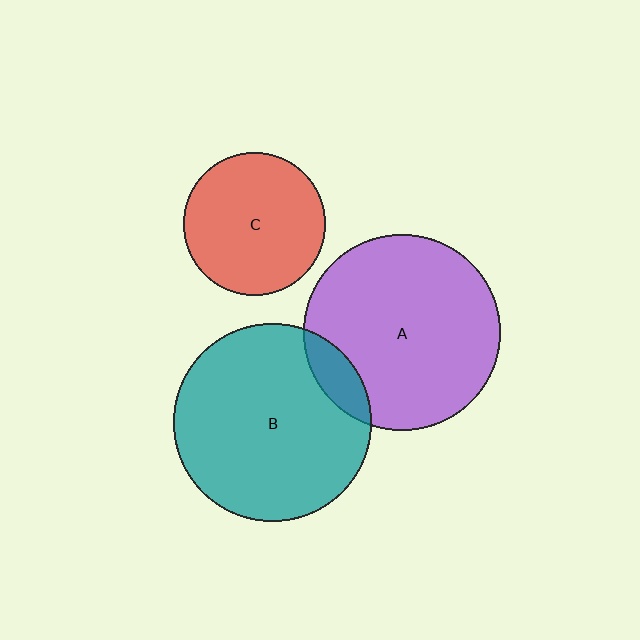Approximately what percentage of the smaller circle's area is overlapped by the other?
Approximately 10%.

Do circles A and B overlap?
Yes.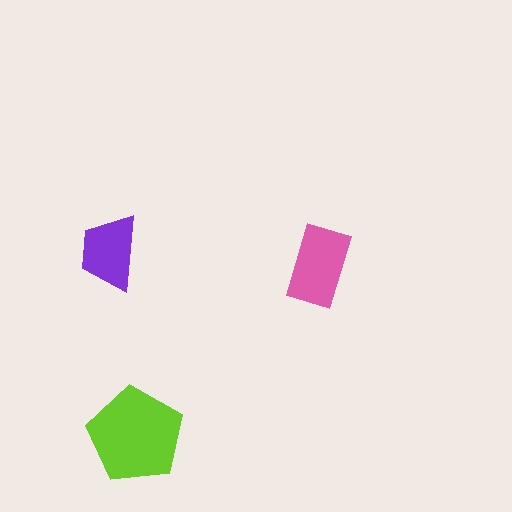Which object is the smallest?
The purple trapezoid.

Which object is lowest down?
The lime pentagon is bottommost.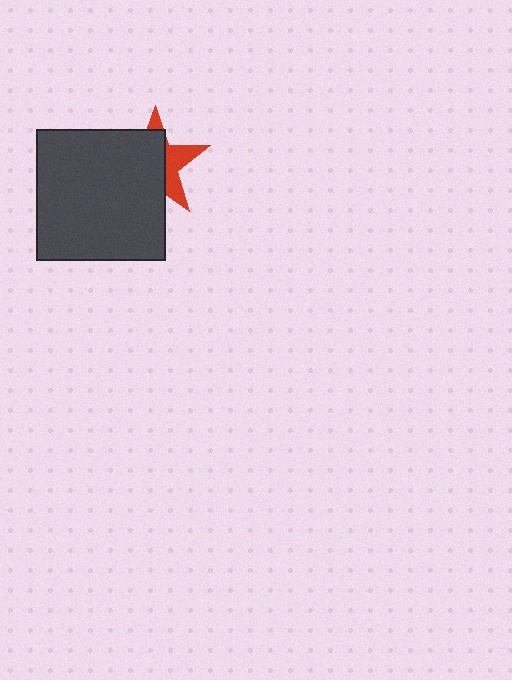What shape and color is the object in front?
The object in front is a dark gray rectangle.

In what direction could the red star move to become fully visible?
The red star could move right. That would shift it out from behind the dark gray rectangle entirely.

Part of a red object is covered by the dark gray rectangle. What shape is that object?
It is a star.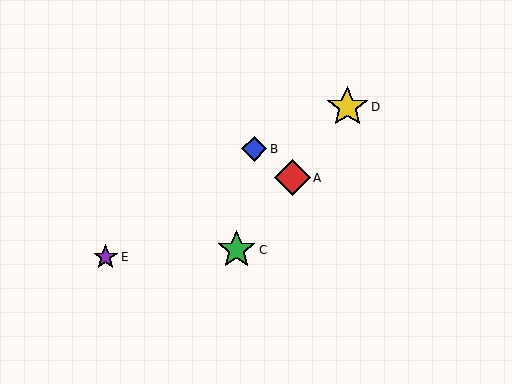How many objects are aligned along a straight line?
3 objects (A, C, D) are aligned along a straight line.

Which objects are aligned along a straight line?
Objects A, C, D are aligned along a straight line.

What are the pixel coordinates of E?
Object E is at (106, 257).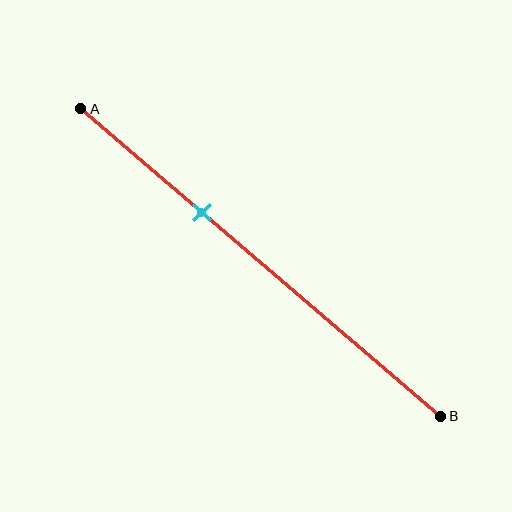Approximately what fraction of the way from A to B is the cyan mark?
The cyan mark is approximately 35% of the way from A to B.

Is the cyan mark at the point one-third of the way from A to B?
Yes, the mark is approximately at the one-third point.